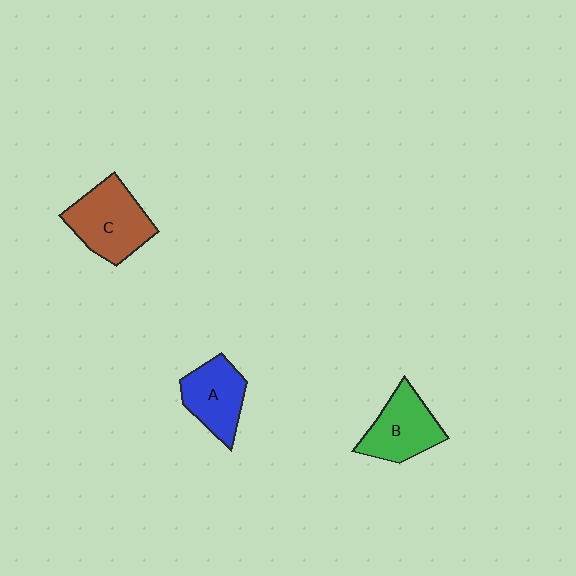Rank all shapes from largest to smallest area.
From largest to smallest: C (brown), B (green), A (blue).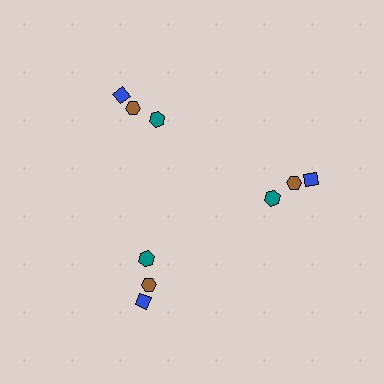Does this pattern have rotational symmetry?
Yes, this pattern has 3-fold rotational symmetry. It looks the same after rotating 120 degrees around the center.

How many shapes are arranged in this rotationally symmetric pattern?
There are 9 shapes, arranged in 3 groups of 3.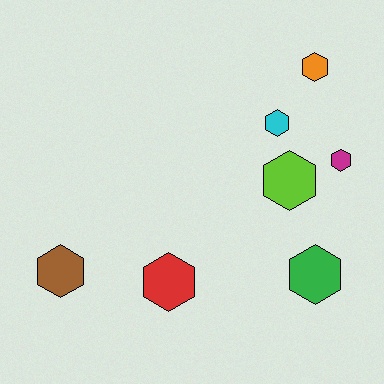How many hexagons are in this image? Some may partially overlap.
There are 7 hexagons.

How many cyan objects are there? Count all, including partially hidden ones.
There is 1 cyan object.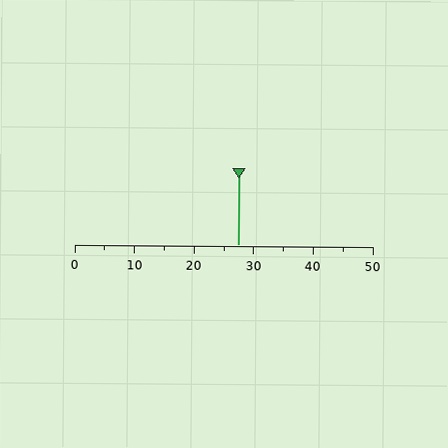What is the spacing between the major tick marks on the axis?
The major ticks are spaced 10 apart.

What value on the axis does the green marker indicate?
The marker indicates approximately 27.5.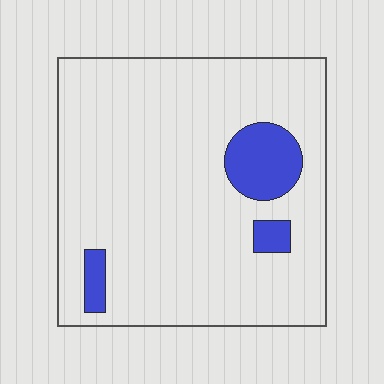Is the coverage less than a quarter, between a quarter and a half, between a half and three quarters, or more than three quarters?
Less than a quarter.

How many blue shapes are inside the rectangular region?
3.